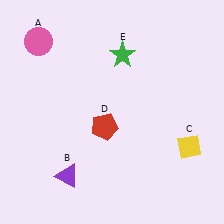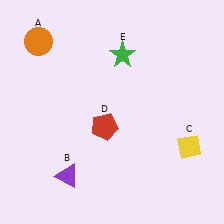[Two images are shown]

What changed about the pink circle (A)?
In Image 1, A is pink. In Image 2, it changed to orange.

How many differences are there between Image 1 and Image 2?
There is 1 difference between the two images.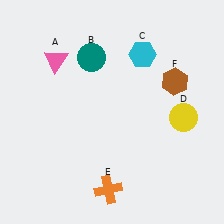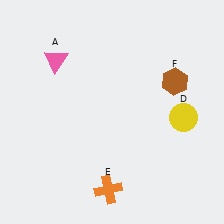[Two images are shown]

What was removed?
The teal circle (B), the cyan hexagon (C) were removed in Image 2.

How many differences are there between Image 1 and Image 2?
There are 2 differences between the two images.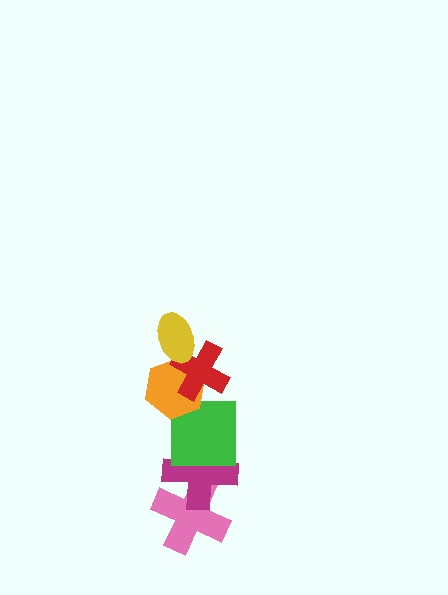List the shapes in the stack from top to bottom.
From top to bottom: the yellow ellipse, the red cross, the orange hexagon, the green square, the magenta cross, the pink cross.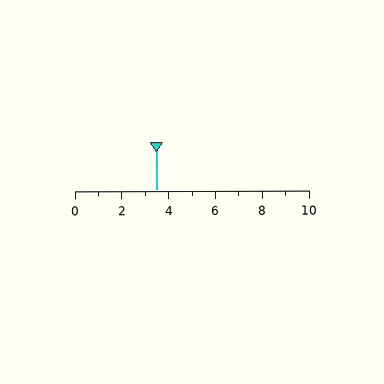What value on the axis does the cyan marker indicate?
The marker indicates approximately 3.5.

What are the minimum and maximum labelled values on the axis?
The axis runs from 0 to 10.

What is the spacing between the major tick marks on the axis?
The major ticks are spaced 2 apart.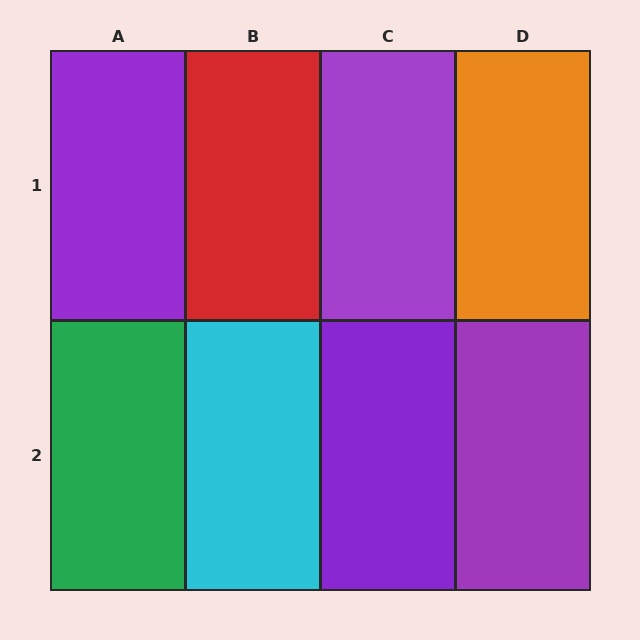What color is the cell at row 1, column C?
Purple.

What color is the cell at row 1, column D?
Orange.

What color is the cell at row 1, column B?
Red.